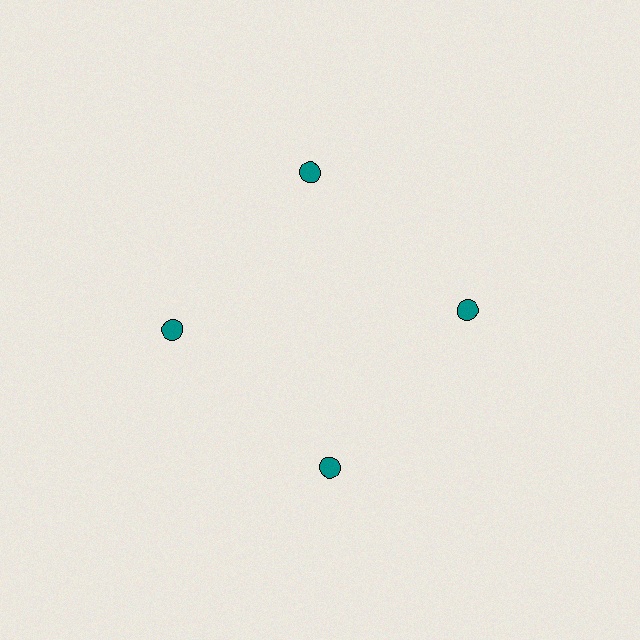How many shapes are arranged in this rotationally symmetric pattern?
There are 4 shapes, arranged in 4 groups of 1.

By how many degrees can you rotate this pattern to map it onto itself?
The pattern maps onto itself every 90 degrees of rotation.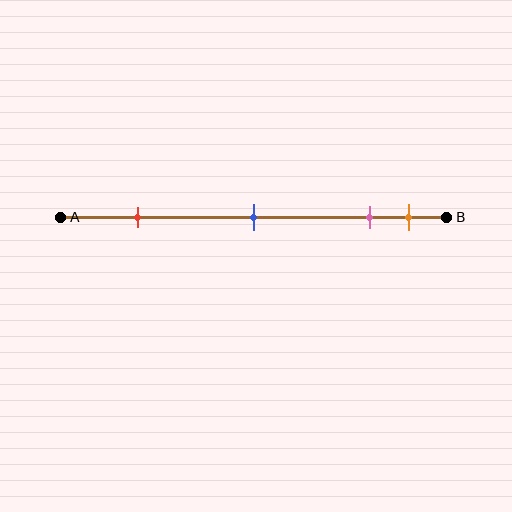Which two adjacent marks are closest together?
The pink and orange marks are the closest adjacent pair.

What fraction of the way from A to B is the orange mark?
The orange mark is approximately 90% (0.9) of the way from A to B.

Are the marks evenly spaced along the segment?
No, the marks are not evenly spaced.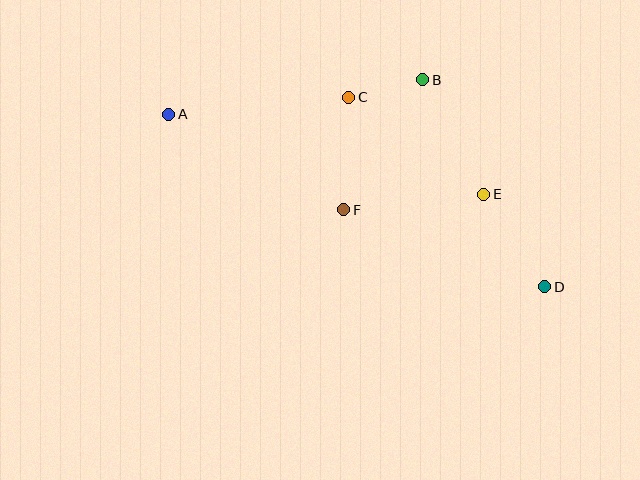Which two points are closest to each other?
Points B and C are closest to each other.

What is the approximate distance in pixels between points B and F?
The distance between B and F is approximately 152 pixels.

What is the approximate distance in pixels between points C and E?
The distance between C and E is approximately 166 pixels.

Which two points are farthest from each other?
Points A and D are farthest from each other.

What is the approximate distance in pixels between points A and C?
The distance between A and C is approximately 181 pixels.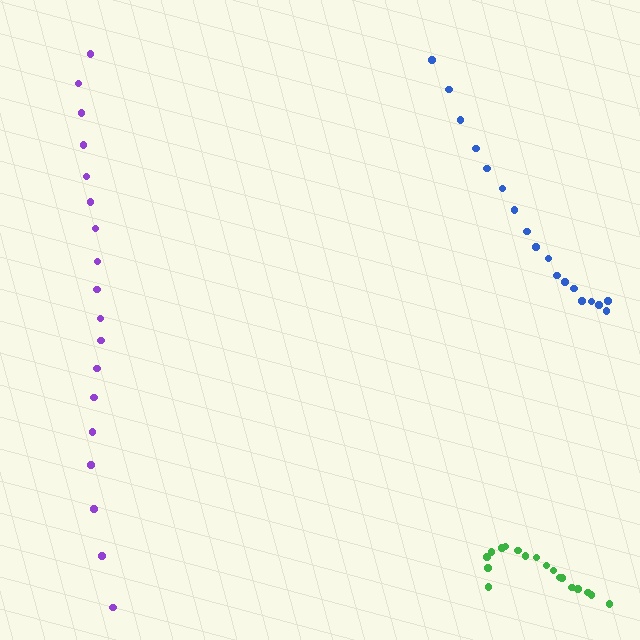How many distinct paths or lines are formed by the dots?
There are 3 distinct paths.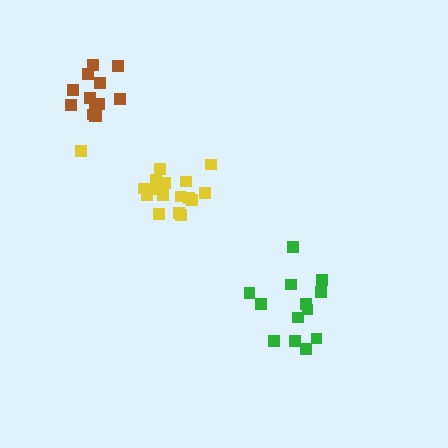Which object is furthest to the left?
The brown cluster is leftmost.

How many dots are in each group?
Group 1: 17 dots, Group 2: 13 dots, Group 3: 13 dots (43 total).